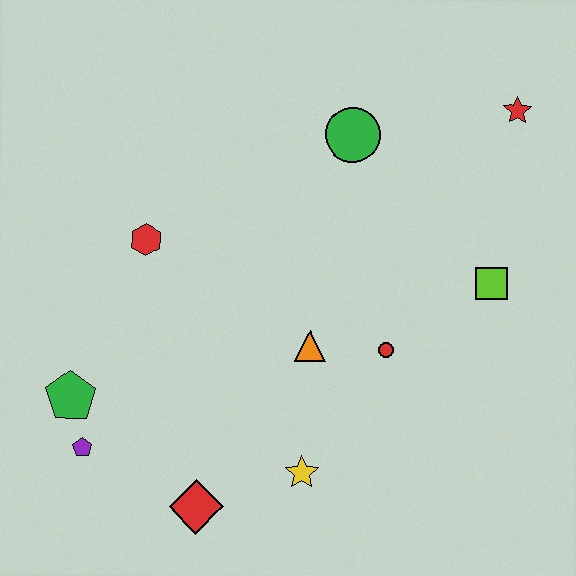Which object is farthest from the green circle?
The purple pentagon is farthest from the green circle.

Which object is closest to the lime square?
The red circle is closest to the lime square.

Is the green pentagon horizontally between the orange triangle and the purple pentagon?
No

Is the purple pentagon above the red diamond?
Yes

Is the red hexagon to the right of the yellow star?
No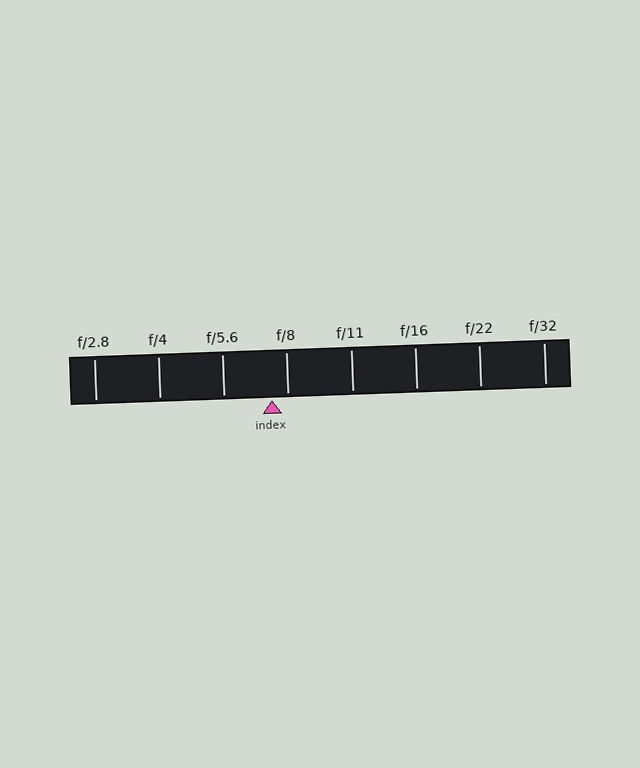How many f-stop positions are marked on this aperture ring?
There are 8 f-stop positions marked.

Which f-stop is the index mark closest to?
The index mark is closest to f/8.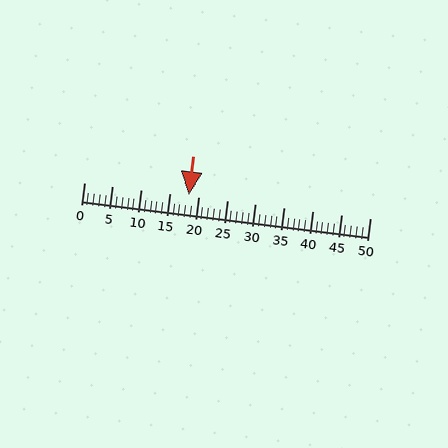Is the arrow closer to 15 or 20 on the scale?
The arrow is closer to 20.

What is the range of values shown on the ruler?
The ruler shows values from 0 to 50.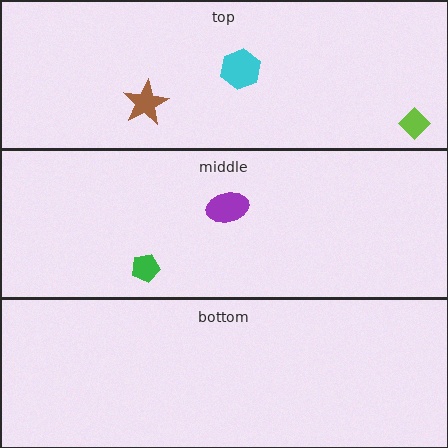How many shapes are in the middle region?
2.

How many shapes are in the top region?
3.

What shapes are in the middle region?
The green pentagon, the purple ellipse.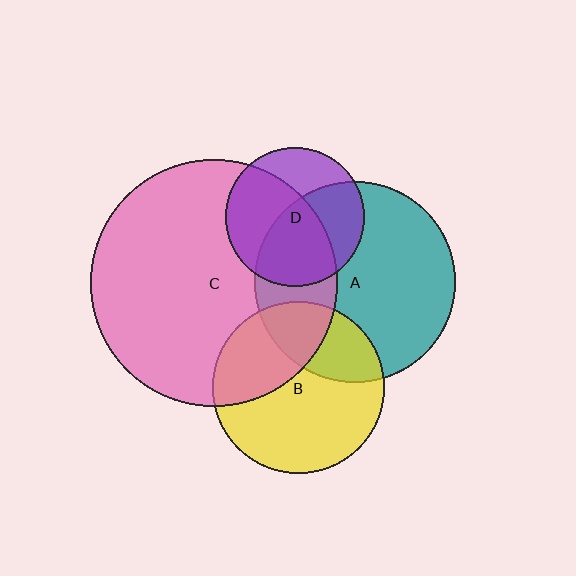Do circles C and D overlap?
Yes.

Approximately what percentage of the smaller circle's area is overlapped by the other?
Approximately 60%.